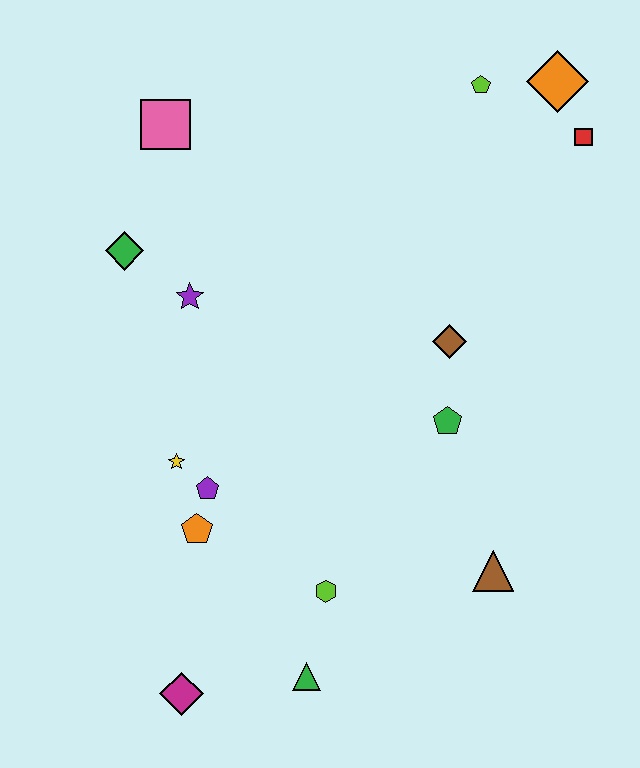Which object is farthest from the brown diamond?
The magenta diamond is farthest from the brown diamond.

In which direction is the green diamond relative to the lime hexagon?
The green diamond is above the lime hexagon.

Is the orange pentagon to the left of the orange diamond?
Yes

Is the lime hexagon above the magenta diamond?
Yes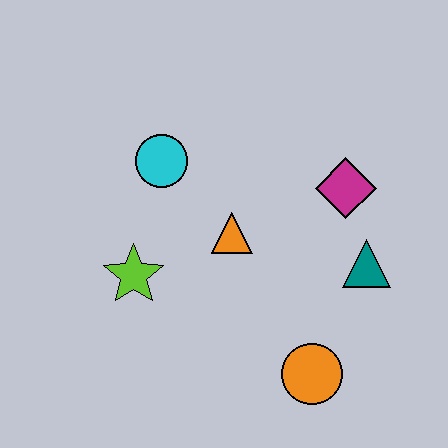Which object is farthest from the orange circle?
The cyan circle is farthest from the orange circle.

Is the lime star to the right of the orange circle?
No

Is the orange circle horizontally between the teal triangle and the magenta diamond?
No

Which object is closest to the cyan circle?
The orange triangle is closest to the cyan circle.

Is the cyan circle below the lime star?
No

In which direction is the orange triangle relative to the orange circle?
The orange triangle is above the orange circle.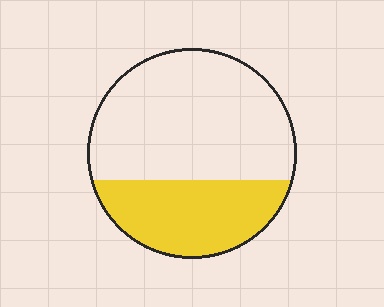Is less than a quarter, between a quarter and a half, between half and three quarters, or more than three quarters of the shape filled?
Between a quarter and a half.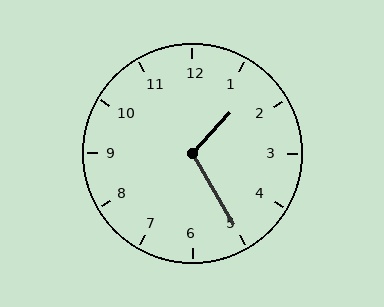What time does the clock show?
1:25.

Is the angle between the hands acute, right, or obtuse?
It is obtuse.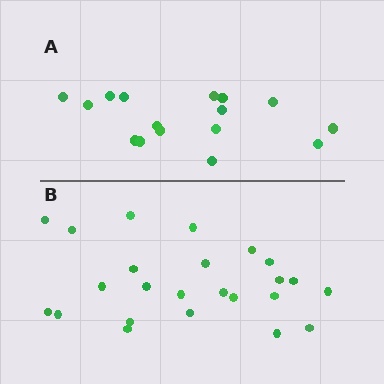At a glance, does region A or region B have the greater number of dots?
Region B (the bottom region) has more dots.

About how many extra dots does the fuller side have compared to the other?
Region B has roughly 8 or so more dots than region A.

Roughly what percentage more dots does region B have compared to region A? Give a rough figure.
About 50% more.